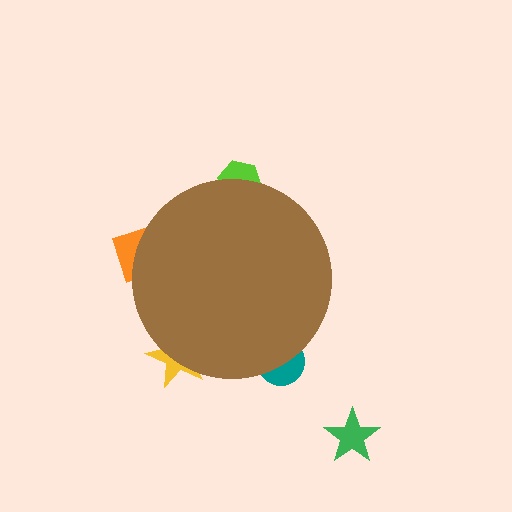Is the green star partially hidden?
No, the green star is fully visible.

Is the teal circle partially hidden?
Yes, the teal circle is partially hidden behind the brown circle.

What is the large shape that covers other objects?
A brown circle.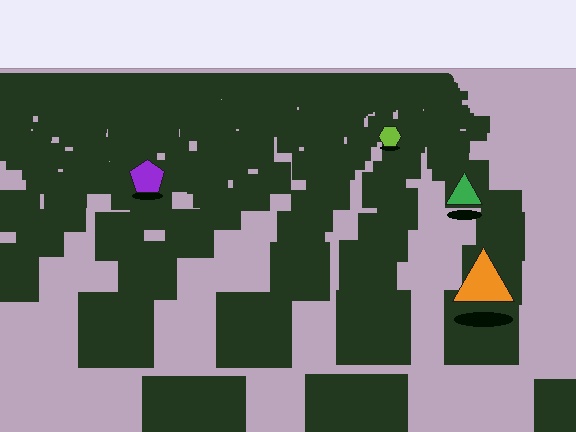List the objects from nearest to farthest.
From nearest to farthest: the orange triangle, the green triangle, the purple pentagon, the lime hexagon.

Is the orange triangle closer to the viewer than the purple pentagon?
Yes. The orange triangle is closer — you can tell from the texture gradient: the ground texture is coarser near it.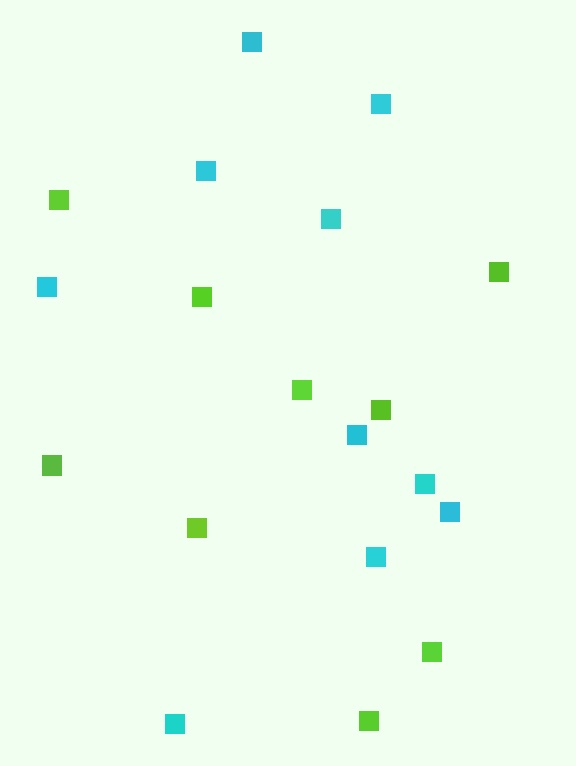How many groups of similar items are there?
There are 2 groups: one group of cyan squares (10) and one group of lime squares (9).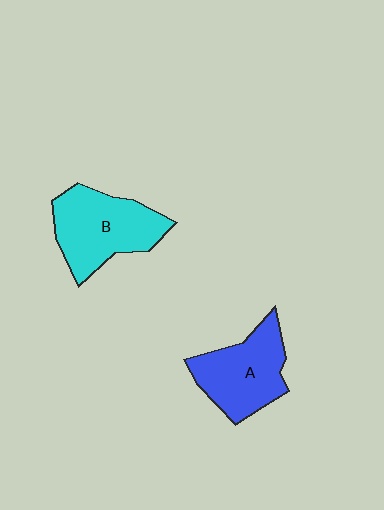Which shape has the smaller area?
Shape A (blue).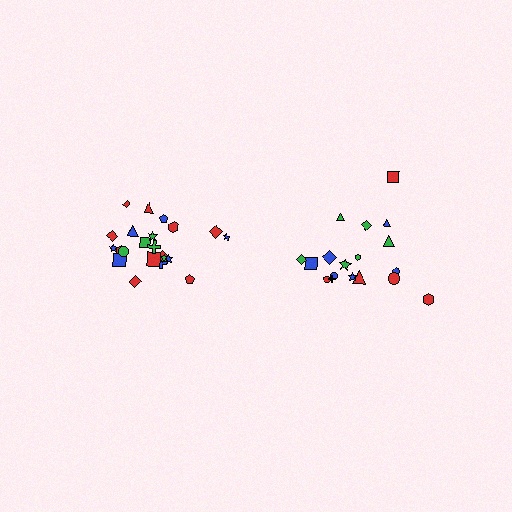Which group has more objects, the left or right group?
The left group.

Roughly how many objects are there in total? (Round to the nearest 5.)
Roughly 40 objects in total.